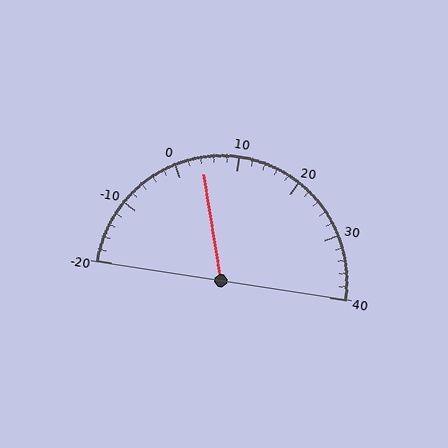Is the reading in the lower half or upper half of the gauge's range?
The reading is in the lower half of the range (-20 to 40).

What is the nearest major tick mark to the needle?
The nearest major tick mark is 0.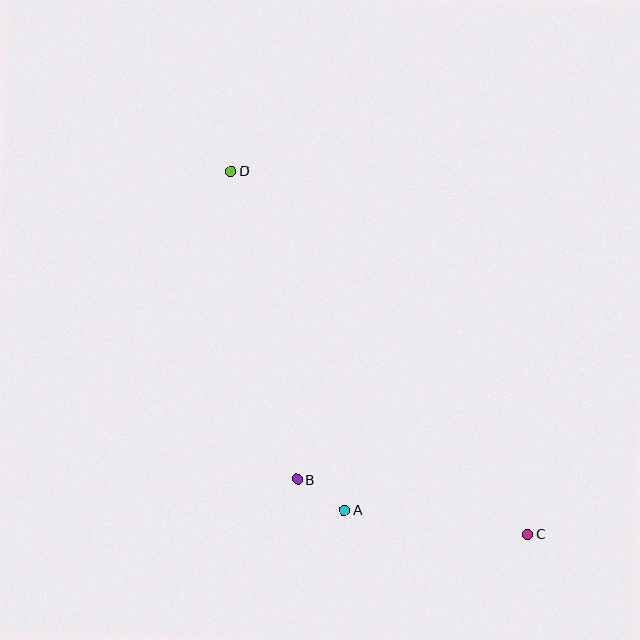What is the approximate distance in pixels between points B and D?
The distance between B and D is approximately 315 pixels.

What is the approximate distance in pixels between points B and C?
The distance between B and C is approximately 237 pixels.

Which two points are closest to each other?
Points A and B are closest to each other.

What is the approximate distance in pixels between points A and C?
The distance between A and C is approximately 185 pixels.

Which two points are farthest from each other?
Points C and D are farthest from each other.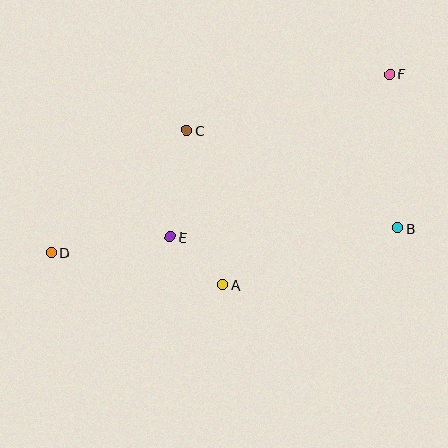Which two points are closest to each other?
Points A and E are closest to each other.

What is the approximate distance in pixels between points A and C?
The distance between A and C is approximately 158 pixels.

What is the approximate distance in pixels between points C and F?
The distance between C and F is approximately 211 pixels.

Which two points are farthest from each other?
Points D and F are farthest from each other.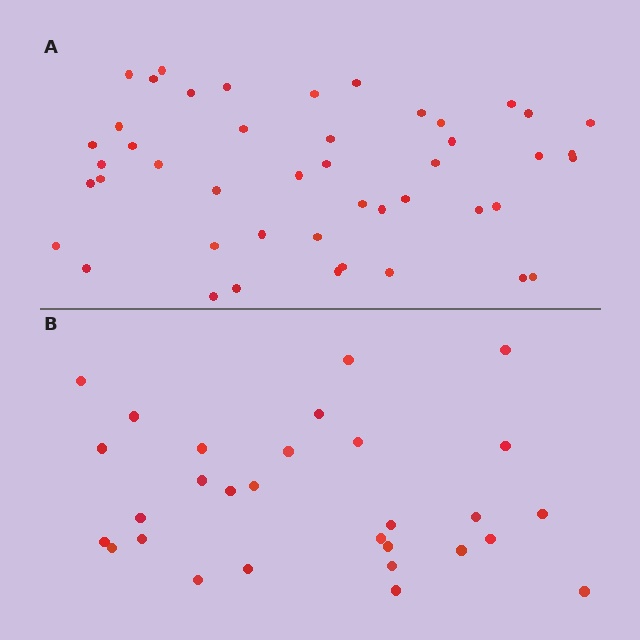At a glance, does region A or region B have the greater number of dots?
Region A (the top region) has more dots.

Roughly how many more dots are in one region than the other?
Region A has approximately 15 more dots than region B.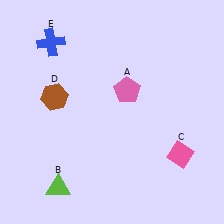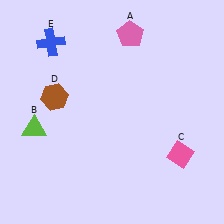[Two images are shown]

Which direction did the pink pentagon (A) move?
The pink pentagon (A) moved up.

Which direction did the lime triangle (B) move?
The lime triangle (B) moved up.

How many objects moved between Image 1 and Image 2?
2 objects moved between the two images.